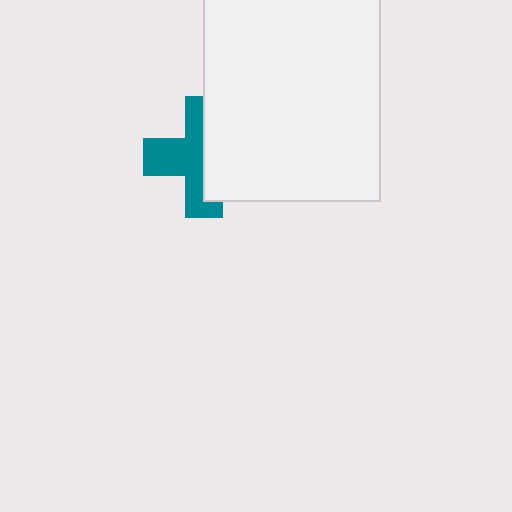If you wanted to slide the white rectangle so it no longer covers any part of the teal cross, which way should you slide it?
Slide it right — that is the most direct way to separate the two shapes.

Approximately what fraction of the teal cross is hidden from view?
Roughly 47% of the teal cross is hidden behind the white rectangle.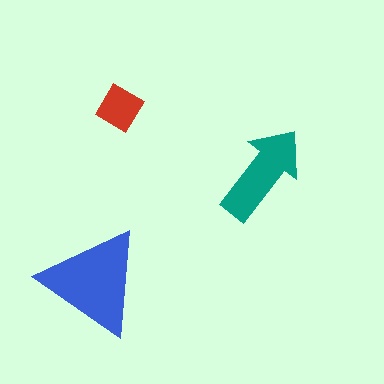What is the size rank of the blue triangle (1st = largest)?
1st.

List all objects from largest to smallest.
The blue triangle, the teal arrow, the red diamond.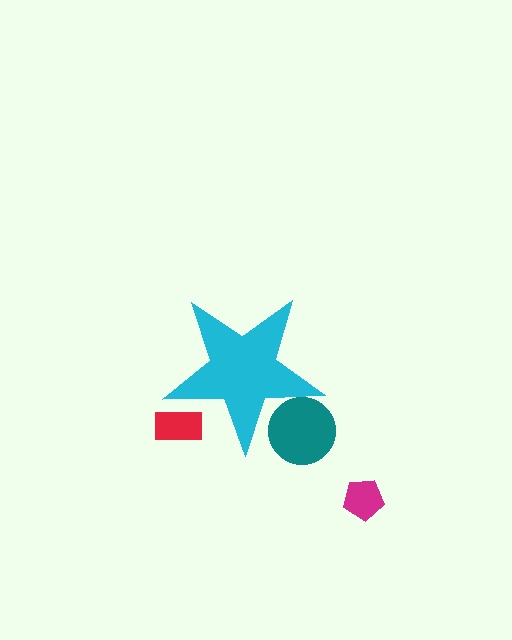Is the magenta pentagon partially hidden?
No, the magenta pentagon is fully visible.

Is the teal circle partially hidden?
Yes, the teal circle is partially hidden behind the cyan star.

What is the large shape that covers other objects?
A cyan star.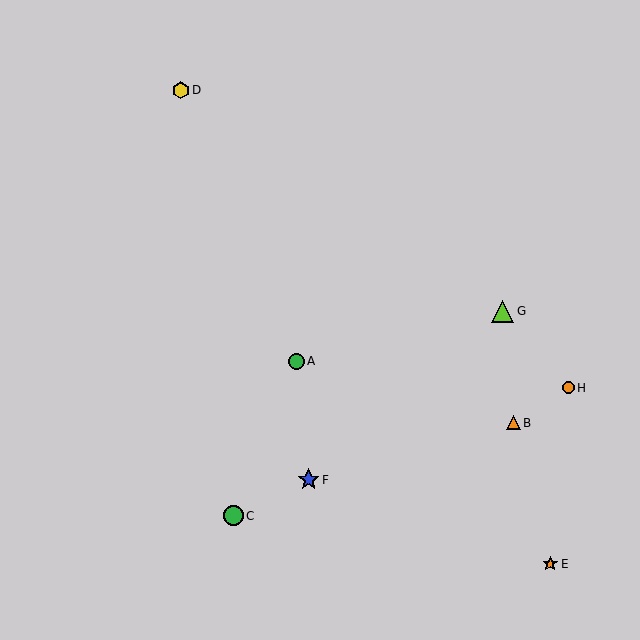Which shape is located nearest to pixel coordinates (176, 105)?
The yellow hexagon (labeled D) at (181, 90) is nearest to that location.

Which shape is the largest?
The lime triangle (labeled G) is the largest.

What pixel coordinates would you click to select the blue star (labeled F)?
Click at (309, 480) to select the blue star F.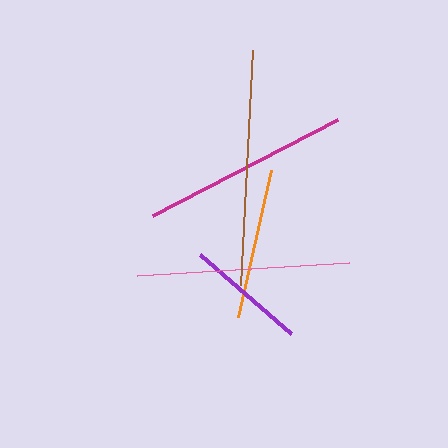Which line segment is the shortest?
The purple line is the shortest at approximately 121 pixels.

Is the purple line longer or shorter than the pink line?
The pink line is longer than the purple line.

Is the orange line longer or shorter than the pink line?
The pink line is longer than the orange line.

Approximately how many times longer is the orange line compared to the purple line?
The orange line is approximately 1.2 times the length of the purple line.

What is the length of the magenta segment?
The magenta segment is approximately 209 pixels long.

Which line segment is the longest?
The brown line is the longest at approximately 235 pixels.